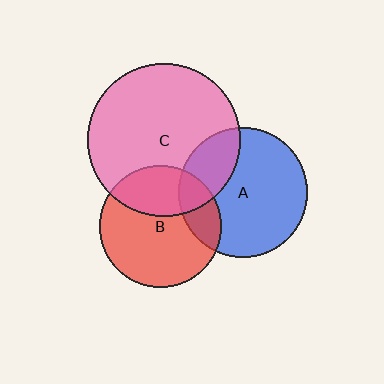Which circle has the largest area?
Circle C (pink).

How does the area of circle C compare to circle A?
Approximately 1.4 times.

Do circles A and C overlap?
Yes.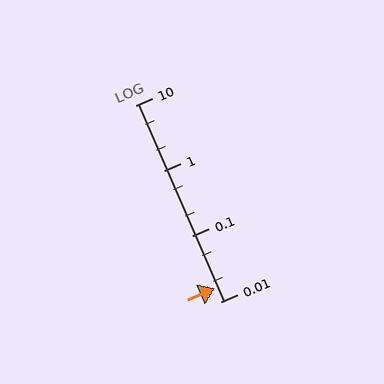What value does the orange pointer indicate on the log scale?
The pointer indicates approximately 0.016.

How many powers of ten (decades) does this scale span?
The scale spans 3 decades, from 0.01 to 10.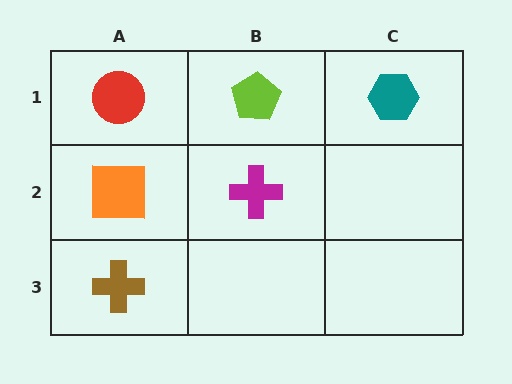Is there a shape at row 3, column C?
No, that cell is empty.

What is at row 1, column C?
A teal hexagon.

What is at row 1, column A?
A red circle.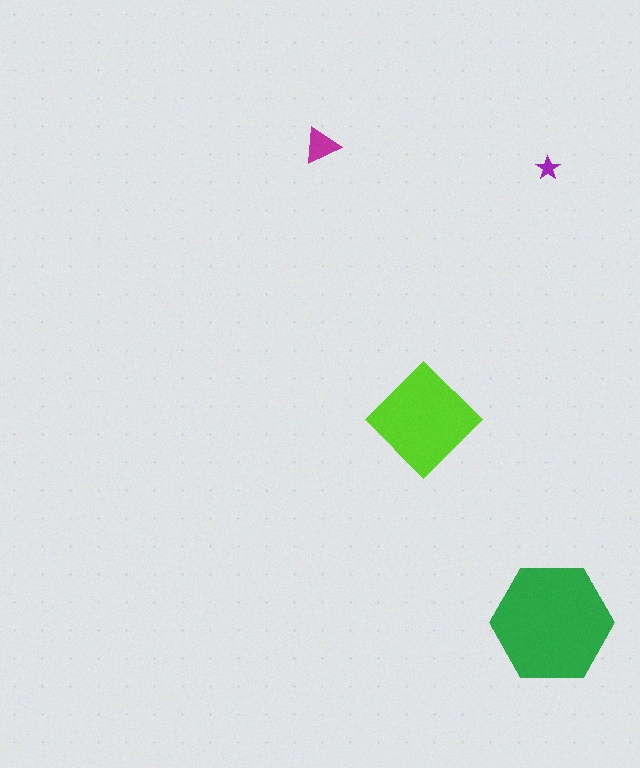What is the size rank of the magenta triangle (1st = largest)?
3rd.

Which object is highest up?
The magenta triangle is topmost.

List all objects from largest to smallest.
The green hexagon, the lime diamond, the magenta triangle, the purple star.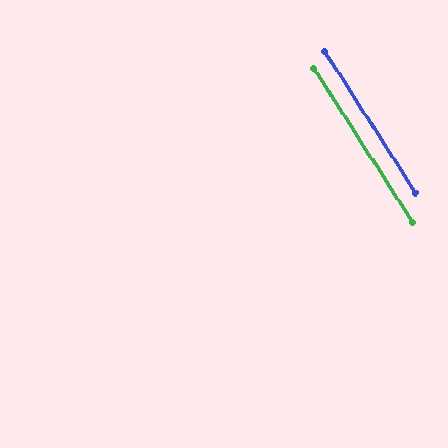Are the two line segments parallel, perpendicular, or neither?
Parallel — their directions differ by only 0.1°.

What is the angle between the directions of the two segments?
Approximately 0 degrees.